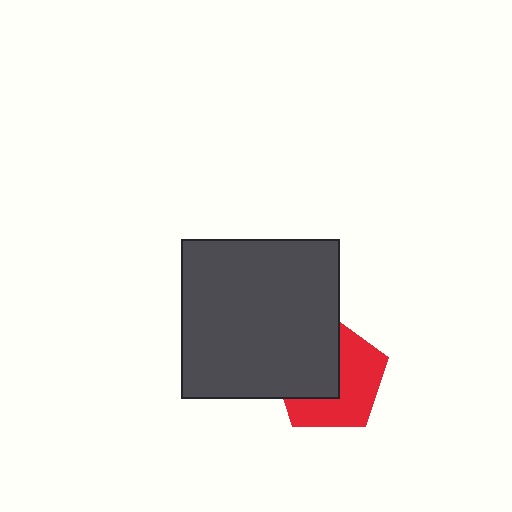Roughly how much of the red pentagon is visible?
About half of it is visible (roughly 54%).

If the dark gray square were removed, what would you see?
You would see the complete red pentagon.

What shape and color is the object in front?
The object in front is a dark gray square.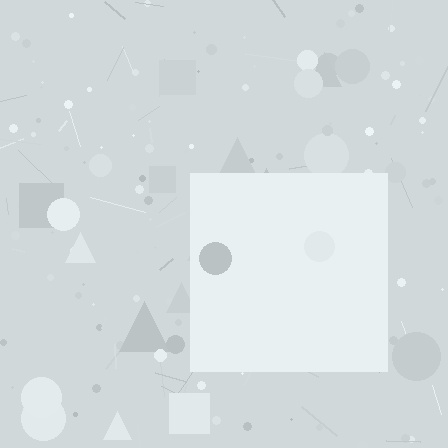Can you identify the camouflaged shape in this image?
The camouflaged shape is a square.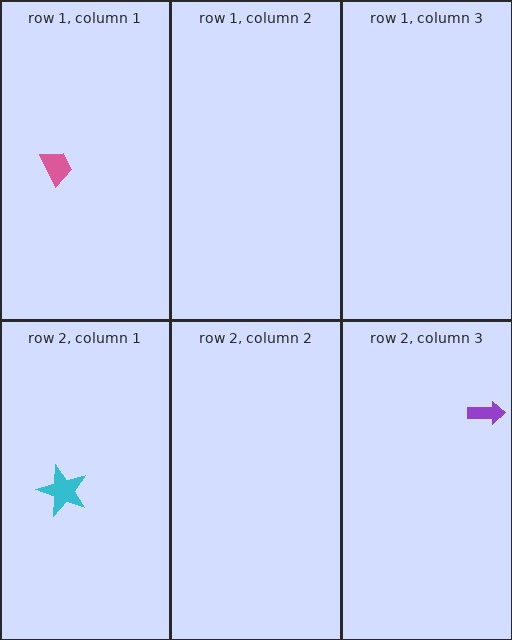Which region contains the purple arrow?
The row 2, column 3 region.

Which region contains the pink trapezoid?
The row 1, column 1 region.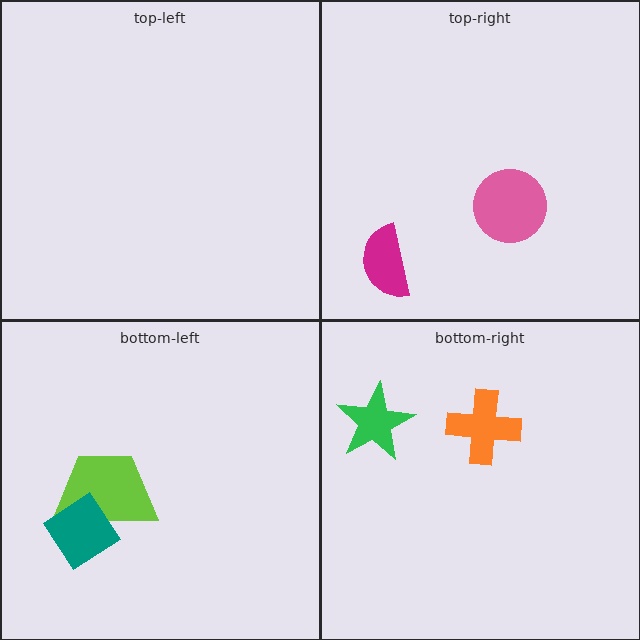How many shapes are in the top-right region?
2.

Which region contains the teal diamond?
The bottom-left region.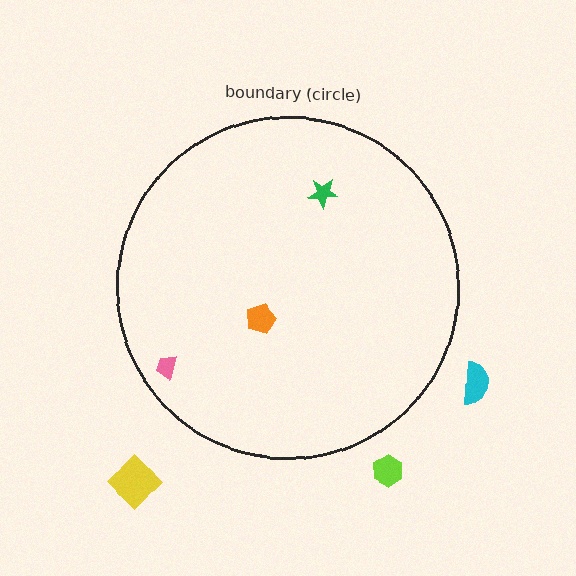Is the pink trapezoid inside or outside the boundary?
Inside.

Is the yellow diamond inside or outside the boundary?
Outside.